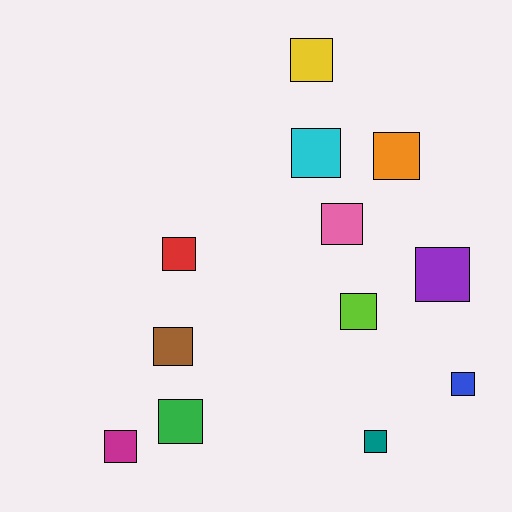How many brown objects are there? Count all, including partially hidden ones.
There is 1 brown object.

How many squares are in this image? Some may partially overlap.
There are 12 squares.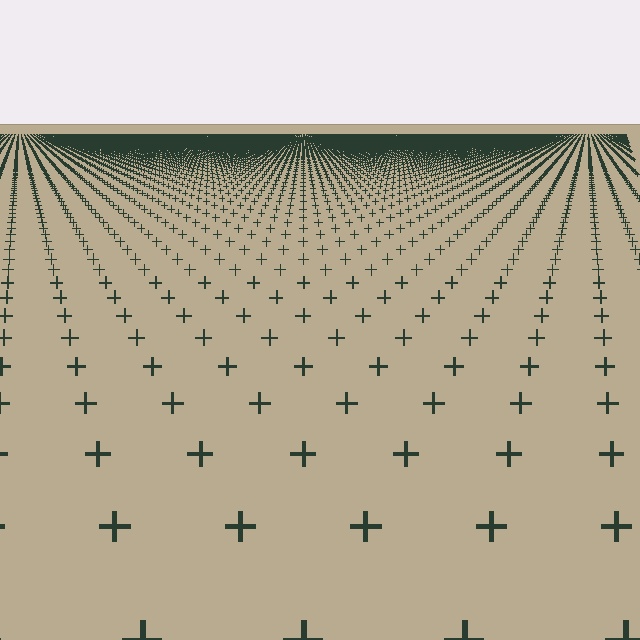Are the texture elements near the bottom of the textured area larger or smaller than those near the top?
Larger. Near the bottom, elements are closer to the viewer and appear at a bigger on-screen size.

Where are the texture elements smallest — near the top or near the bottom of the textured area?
Near the top.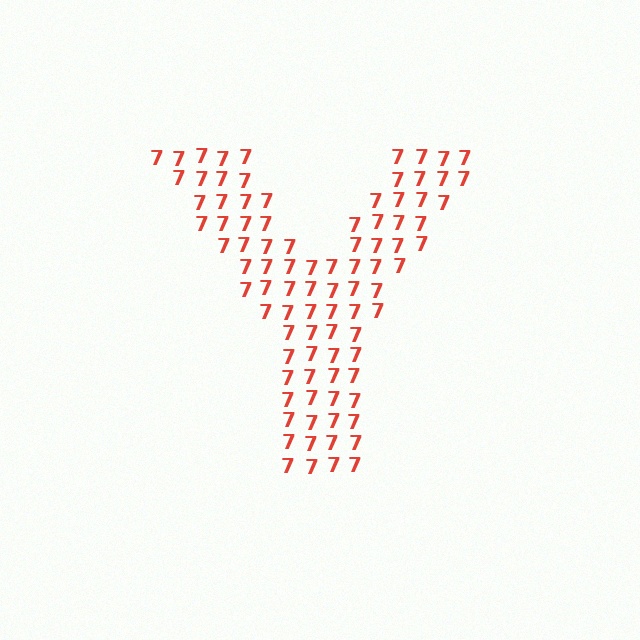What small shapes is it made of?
It is made of small digit 7's.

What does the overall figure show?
The overall figure shows the letter Y.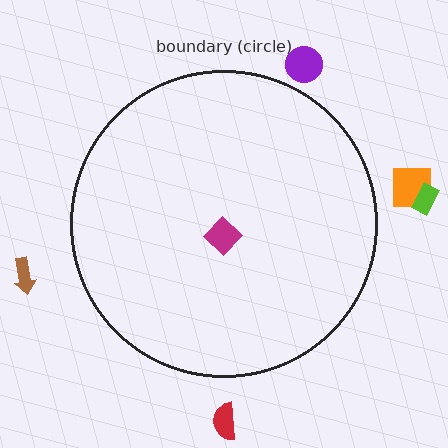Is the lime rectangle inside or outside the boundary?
Outside.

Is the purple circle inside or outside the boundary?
Outside.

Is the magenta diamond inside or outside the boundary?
Inside.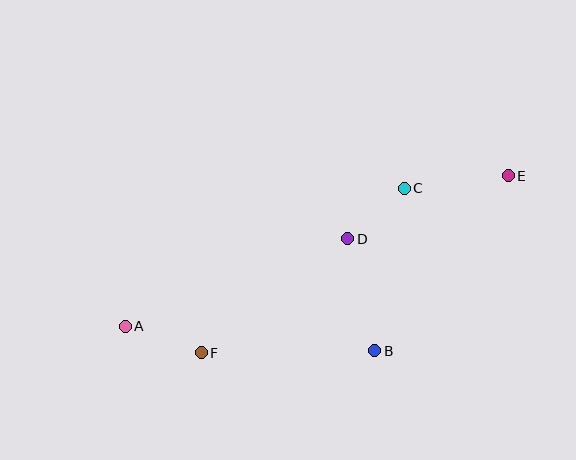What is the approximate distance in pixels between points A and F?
The distance between A and F is approximately 80 pixels.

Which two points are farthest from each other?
Points A and E are farthest from each other.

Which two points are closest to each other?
Points C and D are closest to each other.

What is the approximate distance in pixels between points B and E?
The distance between B and E is approximately 220 pixels.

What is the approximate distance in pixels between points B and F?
The distance between B and F is approximately 173 pixels.